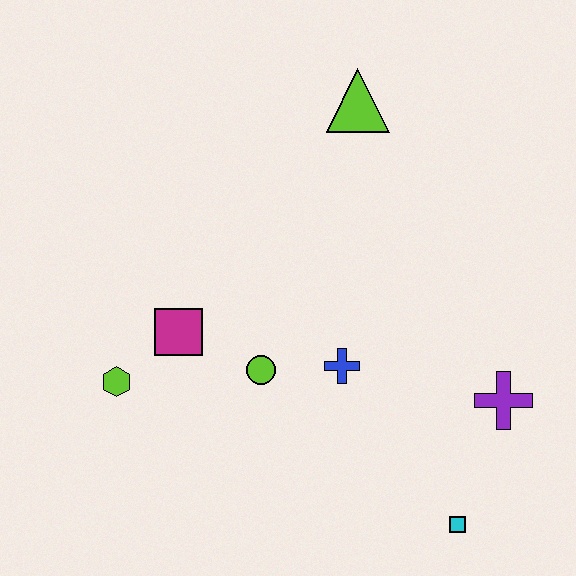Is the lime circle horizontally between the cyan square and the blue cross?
No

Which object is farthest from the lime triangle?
The cyan square is farthest from the lime triangle.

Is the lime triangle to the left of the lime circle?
No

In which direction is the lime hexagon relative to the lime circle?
The lime hexagon is to the left of the lime circle.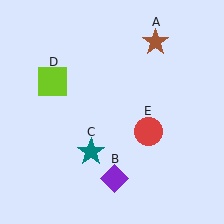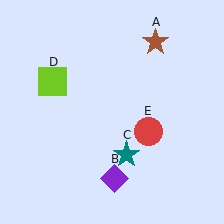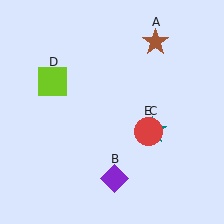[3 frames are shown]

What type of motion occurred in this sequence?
The teal star (object C) rotated counterclockwise around the center of the scene.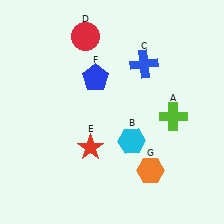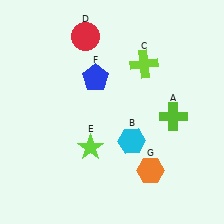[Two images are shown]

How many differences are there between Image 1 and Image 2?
There are 2 differences between the two images.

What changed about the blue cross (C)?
In Image 1, C is blue. In Image 2, it changed to lime.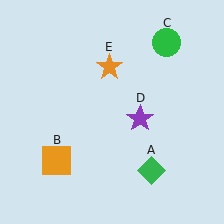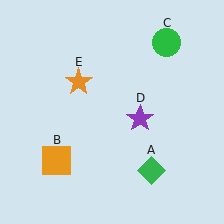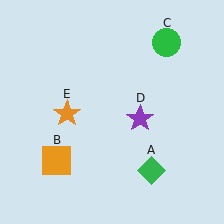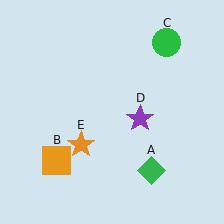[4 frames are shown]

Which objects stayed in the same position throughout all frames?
Green diamond (object A) and orange square (object B) and green circle (object C) and purple star (object D) remained stationary.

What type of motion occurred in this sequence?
The orange star (object E) rotated counterclockwise around the center of the scene.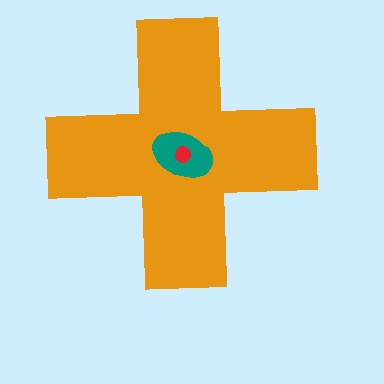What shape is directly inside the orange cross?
The teal ellipse.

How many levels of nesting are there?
3.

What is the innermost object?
The red circle.